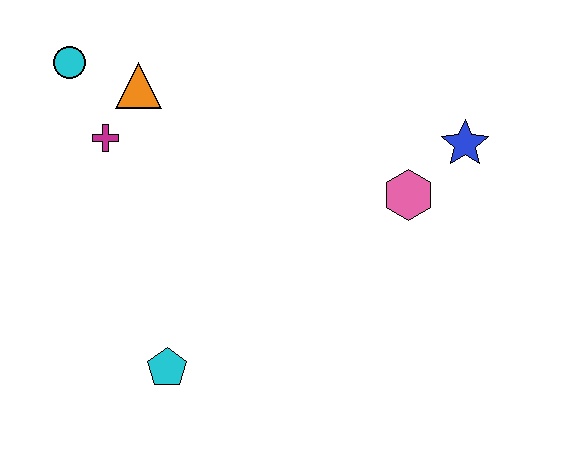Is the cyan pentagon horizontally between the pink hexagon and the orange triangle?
Yes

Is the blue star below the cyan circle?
Yes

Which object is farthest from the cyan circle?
The blue star is farthest from the cyan circle.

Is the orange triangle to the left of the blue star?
Yes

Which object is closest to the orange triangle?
The magenta cross is closest to the orange triangle.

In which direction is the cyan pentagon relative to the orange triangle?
The cyan pentagon is below the orange triangle.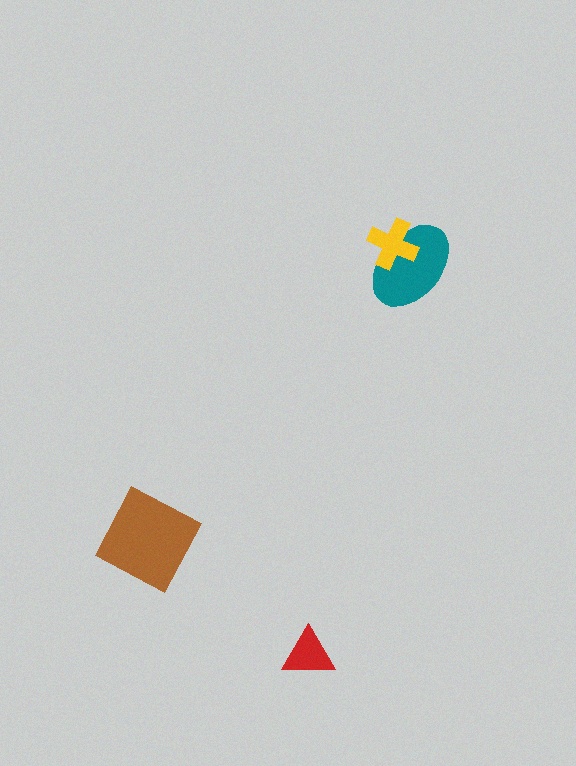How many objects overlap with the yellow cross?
1 object overlaps with the yellow cross.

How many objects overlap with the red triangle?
0 objects overlap with the red triangle.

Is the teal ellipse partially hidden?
Yes, it is partially covered by another shape.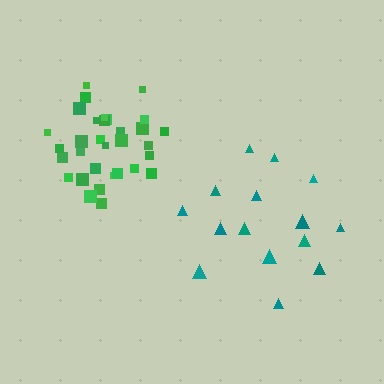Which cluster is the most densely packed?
Green.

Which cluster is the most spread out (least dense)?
Teal.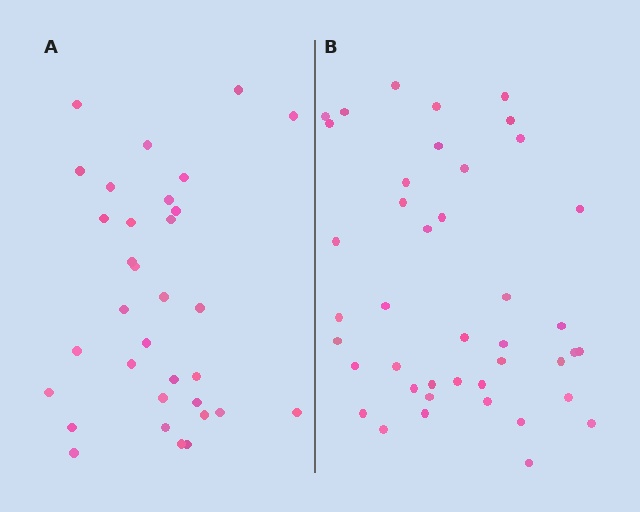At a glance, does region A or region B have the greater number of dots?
Region B (the right region) has more dots.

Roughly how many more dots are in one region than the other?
Region B has roughly 8 or so more dots than region A.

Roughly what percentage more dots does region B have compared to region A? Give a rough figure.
About 25% more.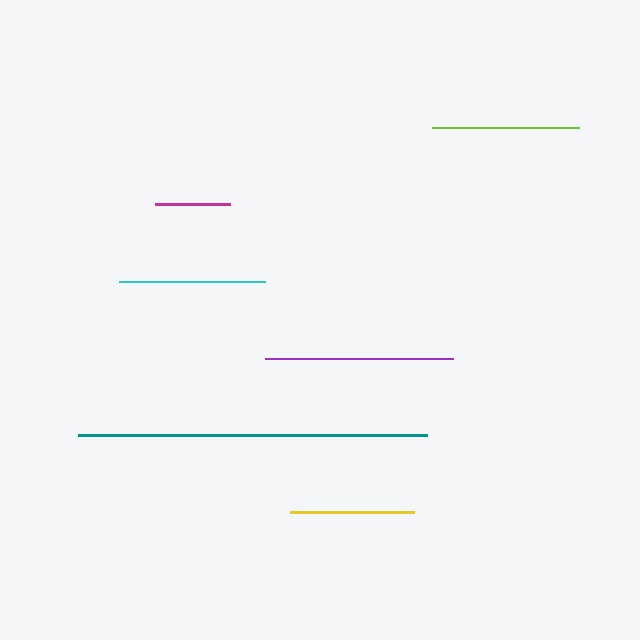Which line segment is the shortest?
The magenta line is the shortest at approximately 76 pixels.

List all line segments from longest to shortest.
From longest to shortest: teal, purple, lime, cyan, yellow, magenta.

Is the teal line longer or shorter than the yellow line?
The teal line is longer than the yellow line.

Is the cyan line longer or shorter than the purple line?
The purple line is longer than the cyan line.